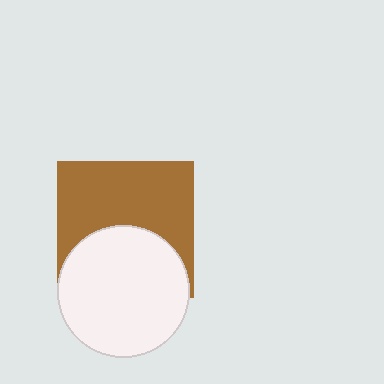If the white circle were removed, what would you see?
You would see the complete brown square.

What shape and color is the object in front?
The object in front is a white circle.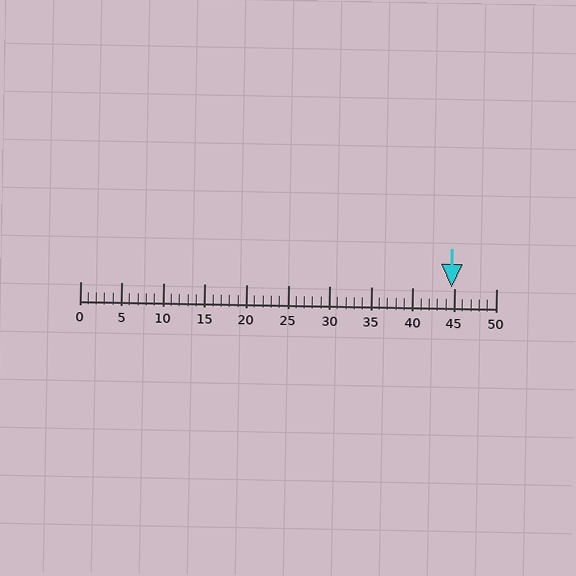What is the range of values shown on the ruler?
The ruler shows values from 0 to 50.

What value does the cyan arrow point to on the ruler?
The cyan arrow points to approximately 45.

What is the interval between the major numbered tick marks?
The major tick marks are spaced 5 units apart.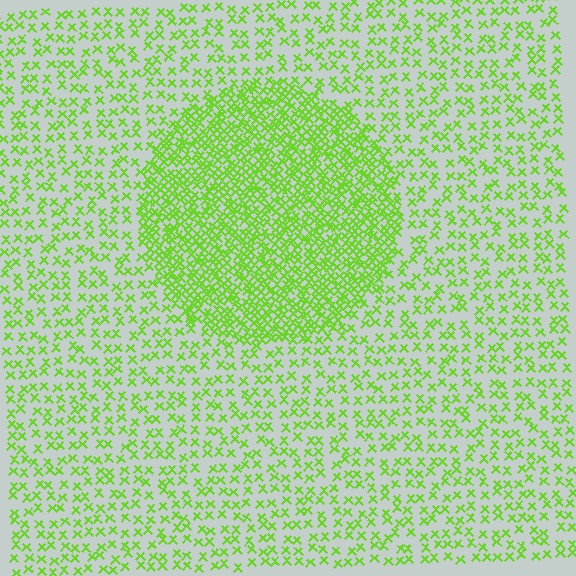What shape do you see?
I see a circle.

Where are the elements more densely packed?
The elements are more densely packed inside the circle boundary.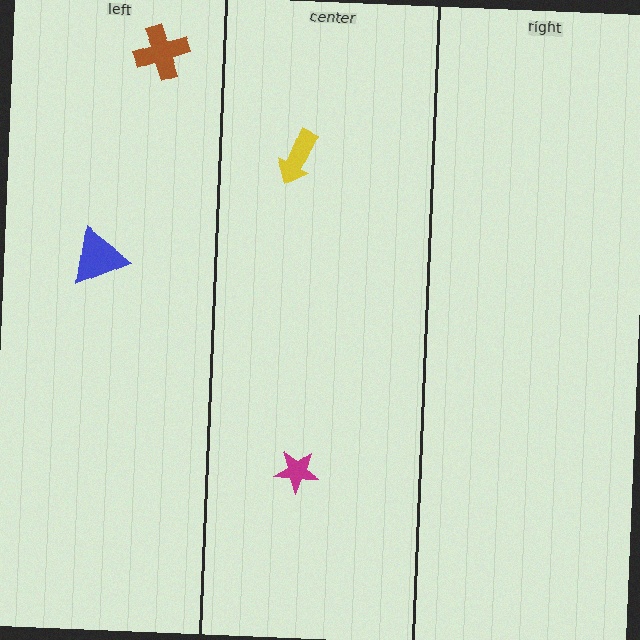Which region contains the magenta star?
The center region.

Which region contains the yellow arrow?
The center region.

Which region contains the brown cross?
The left region.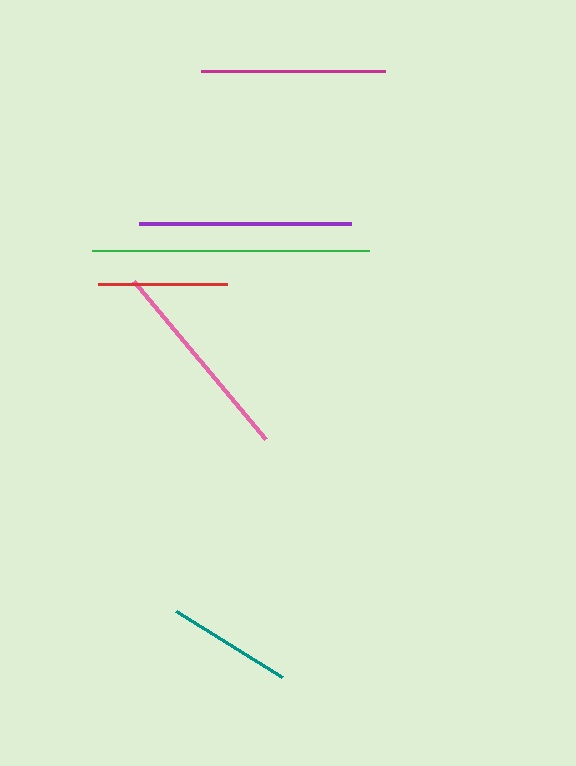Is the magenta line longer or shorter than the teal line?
The magenta line is longer than the teal line.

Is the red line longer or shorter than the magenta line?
The magenta line is longer than the red line.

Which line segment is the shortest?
The teal line is the shortest at approximately 125 pixels.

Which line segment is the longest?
The green line is the longest at approximately 277 pixels.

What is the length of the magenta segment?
The magenta segment is approximately 183 pixels long.